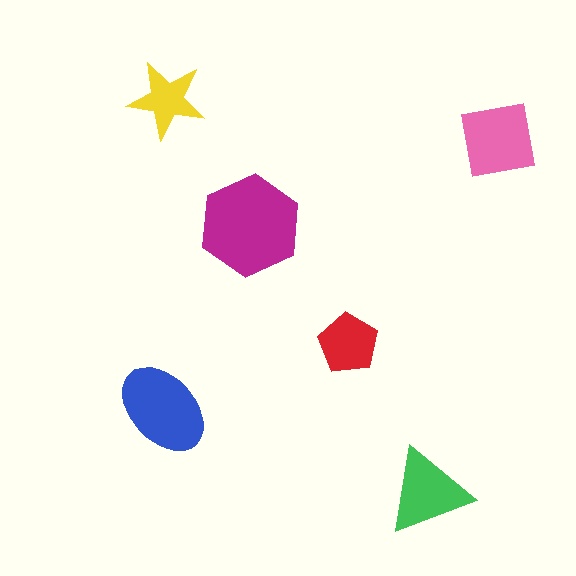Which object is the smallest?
The yellow star.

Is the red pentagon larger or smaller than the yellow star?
Larger.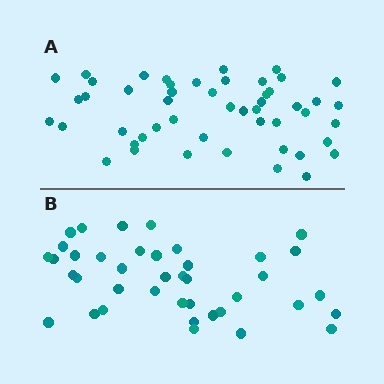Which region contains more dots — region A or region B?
Region A (the top region) has more dots.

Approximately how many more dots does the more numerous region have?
Region A has roughly 10 or so more dots than region B.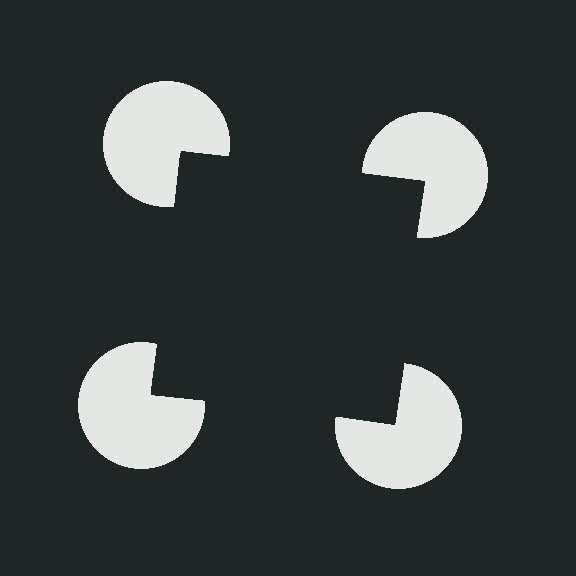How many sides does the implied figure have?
4 sides.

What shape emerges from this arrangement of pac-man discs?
An illusory square — its edges are inferred from the aligned wedge cuts in the pac-man discs, not physically drawn.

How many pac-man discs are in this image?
There are 4 — one at each vertex of the illusory square.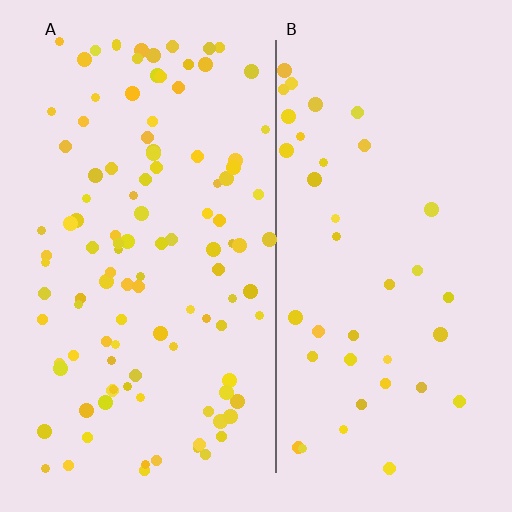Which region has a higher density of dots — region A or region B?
A (the left).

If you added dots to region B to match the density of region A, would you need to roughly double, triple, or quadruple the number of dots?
Approximately triple.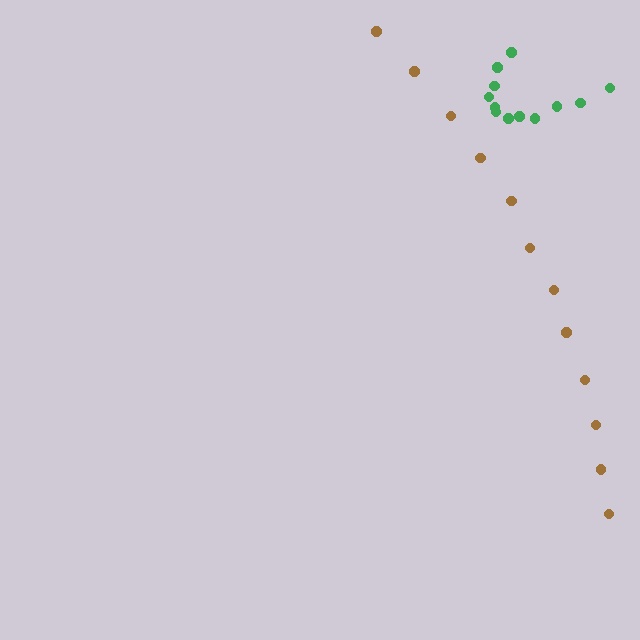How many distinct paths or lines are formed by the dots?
There are 2 distinct paths.